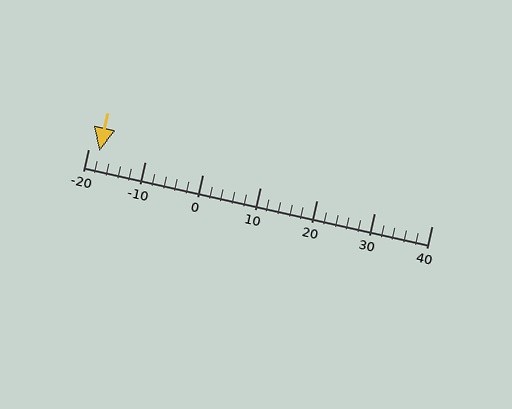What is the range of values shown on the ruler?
The ruler shows values from -20 to 40.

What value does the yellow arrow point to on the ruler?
The yellow arrow points to approximately -18.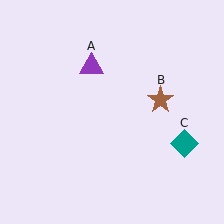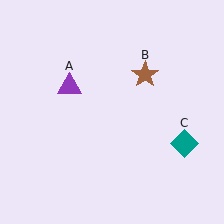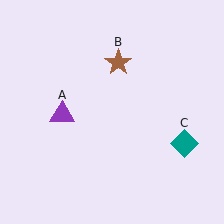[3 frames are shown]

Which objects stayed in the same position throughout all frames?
Teal diamond (object C) remained stationary.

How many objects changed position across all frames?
2 objects changed position: purple triangle (object A), brown star (object B).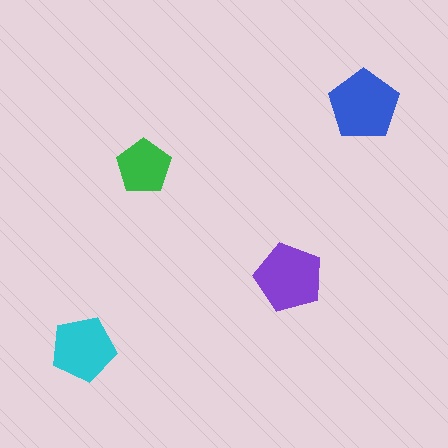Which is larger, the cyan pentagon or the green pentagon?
The cyan one.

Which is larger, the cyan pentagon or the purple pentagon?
The purple one.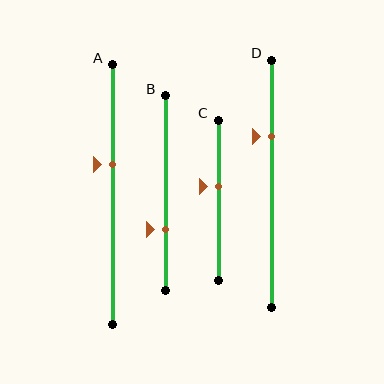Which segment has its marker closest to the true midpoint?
Segment C has its marker closest to the true midpoint.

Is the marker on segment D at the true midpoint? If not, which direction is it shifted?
No, the marker on segment D is shifted upward by about 19% of the segment length.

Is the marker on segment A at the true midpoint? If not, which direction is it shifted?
No, the marker on segment A is shifted upward by about 11% of the segment length.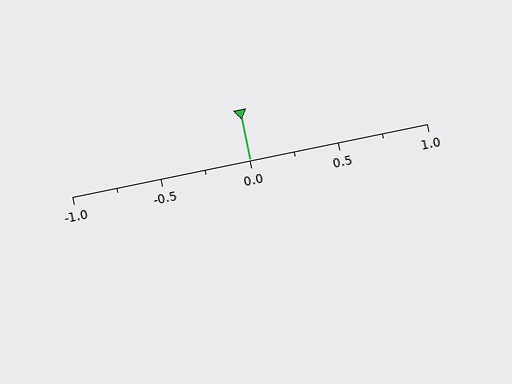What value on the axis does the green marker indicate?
The marker indicates approximately 0.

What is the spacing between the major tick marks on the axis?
The major ticks are spaced 0.5 apart.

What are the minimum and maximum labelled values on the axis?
The axis runs from -1.0 to 1.0.